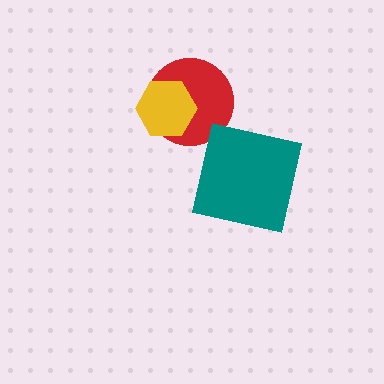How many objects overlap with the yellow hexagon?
1 object overlaps with the yellow hexagon.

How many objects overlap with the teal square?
0 objects overlap with the teal square.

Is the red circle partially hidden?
Yes, it is partially covered by another shape.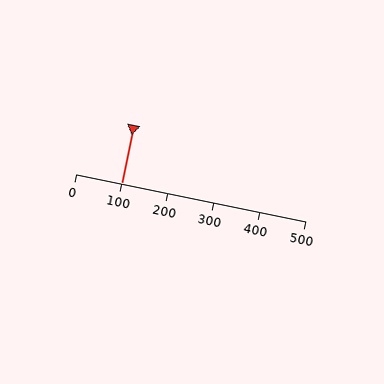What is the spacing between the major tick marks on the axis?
The major ticks are spaced 100 apart.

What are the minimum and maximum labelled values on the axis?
The axis runs from 0 to 500.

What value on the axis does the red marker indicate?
The marker indicates approximately 100.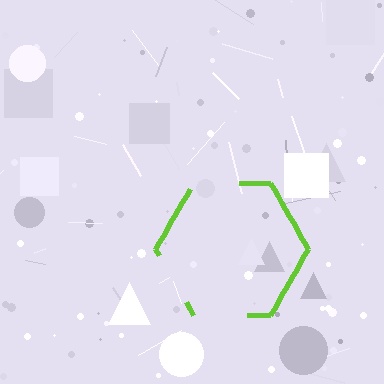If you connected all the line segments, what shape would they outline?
They would outline a hexagon.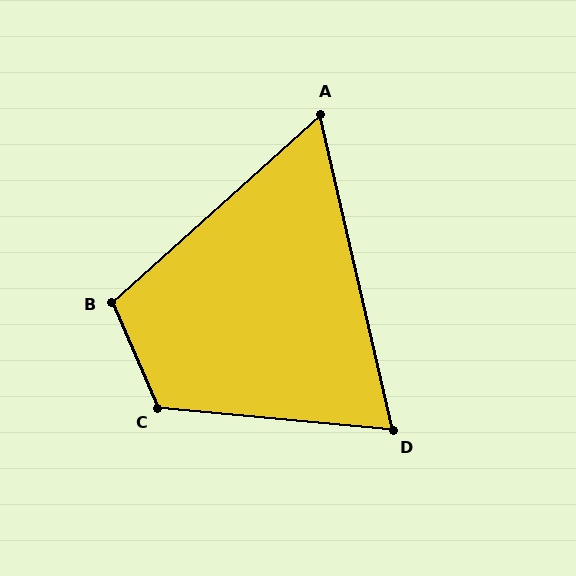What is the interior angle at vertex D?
Approximately 72 degrees (acute).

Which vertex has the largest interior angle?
C, at approximately 119 degrees.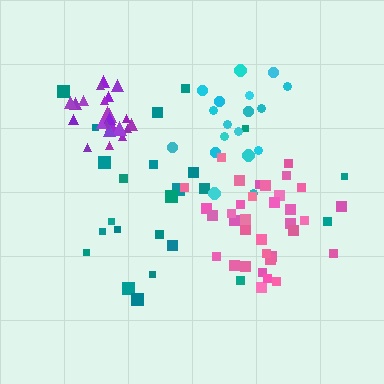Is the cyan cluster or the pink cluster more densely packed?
Pink.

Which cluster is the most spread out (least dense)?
Teal.